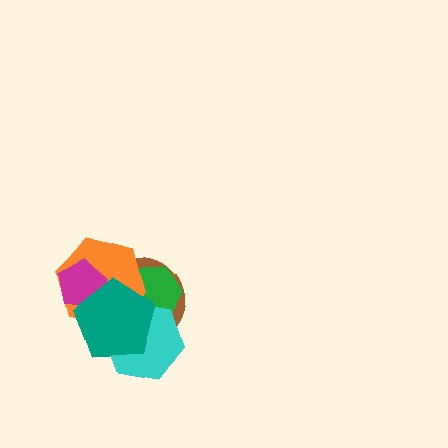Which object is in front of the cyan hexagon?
The teal pentagon is in front of the cyan hexagon.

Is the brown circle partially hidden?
Yes, it is partially covered by another shape.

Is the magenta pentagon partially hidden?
Yes, it is partially covered by another shape.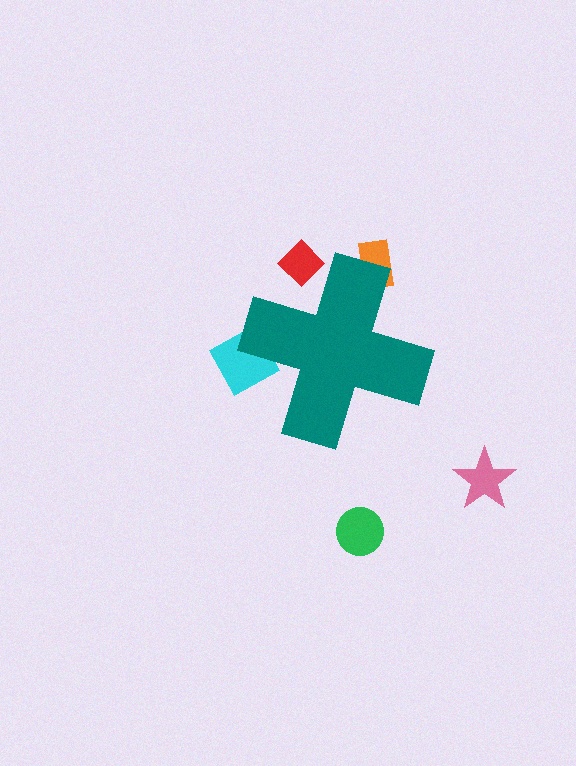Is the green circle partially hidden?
No, the green circle is fully visible.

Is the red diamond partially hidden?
Yes, the red diamond is partially hidden behind the teal cross.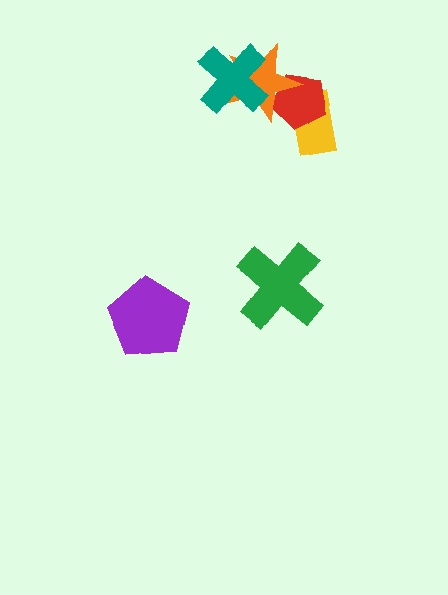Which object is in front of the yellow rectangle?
The red pentagon is in front of the yellow rectangle.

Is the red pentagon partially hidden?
Yes, it is partially covered by another shape.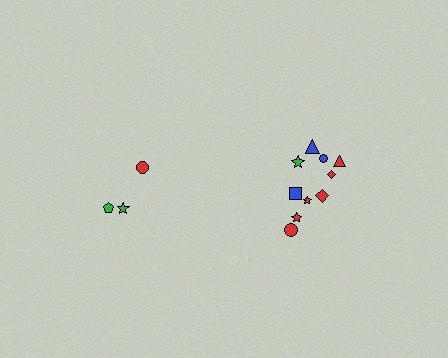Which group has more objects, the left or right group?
The right group.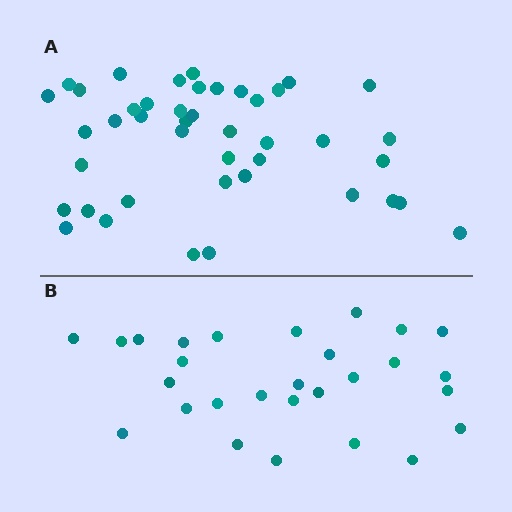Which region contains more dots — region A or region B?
Region A (the top region) has more dots.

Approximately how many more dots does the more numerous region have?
Region A has approximately 15 more dots than region B.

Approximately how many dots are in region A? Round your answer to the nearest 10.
About 40 dots. (The exact count is 43, which rounds to 40.)